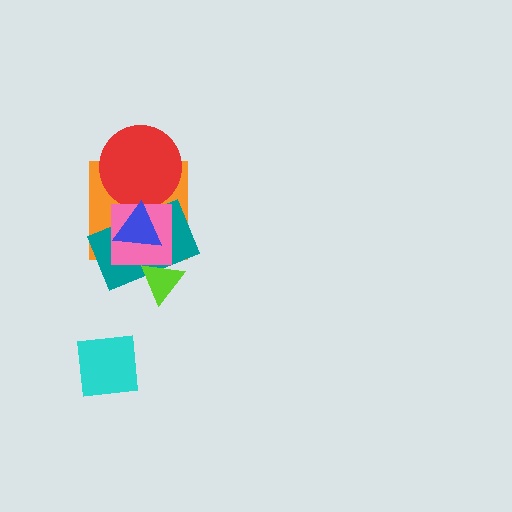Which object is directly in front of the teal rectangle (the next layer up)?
The red circle is directly in front of the teal rectangle.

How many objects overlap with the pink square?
3 objects overlap with the pink square.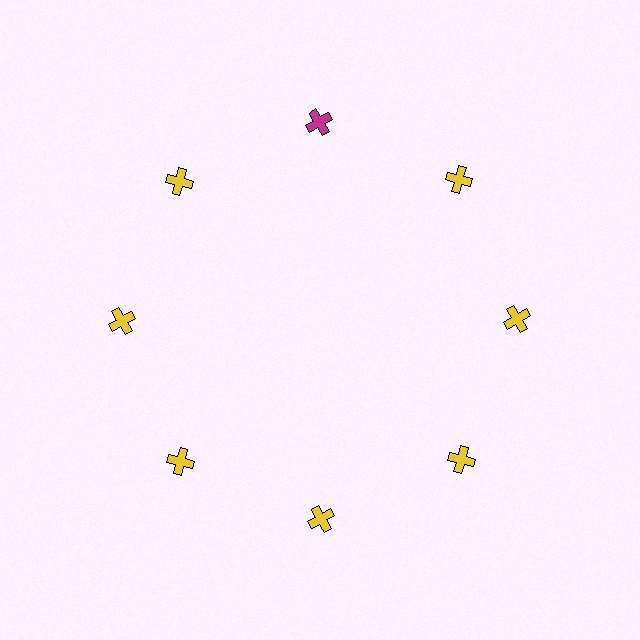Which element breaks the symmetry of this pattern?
The magenta cross at roughly the 12 o'clock position breaks the symmetry. All other shapes are yellow crosses.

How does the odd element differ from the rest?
It has a different color: magenta instead of yellow.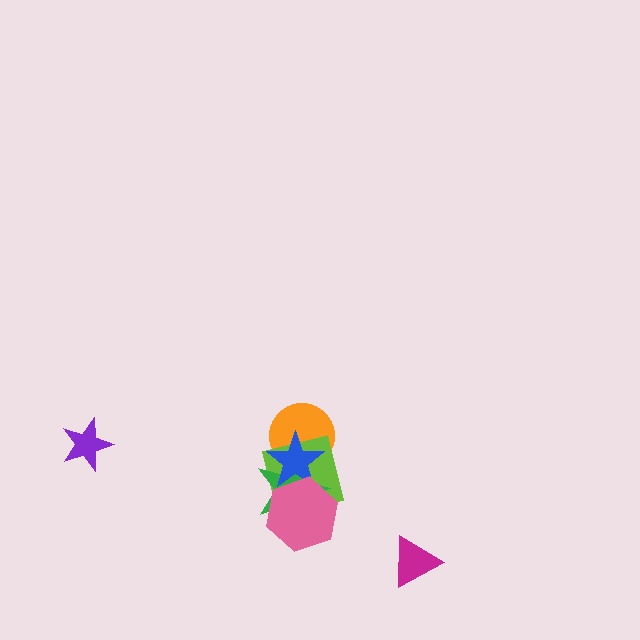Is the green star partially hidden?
Yes, it is partially covered by another shape.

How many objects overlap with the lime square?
4 objects overlap with the lime square.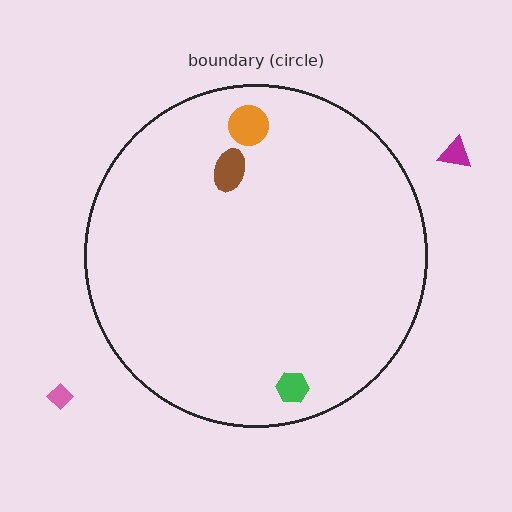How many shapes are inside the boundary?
3 inside, 2 outside.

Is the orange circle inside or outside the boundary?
Inside.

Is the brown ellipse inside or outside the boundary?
Inside.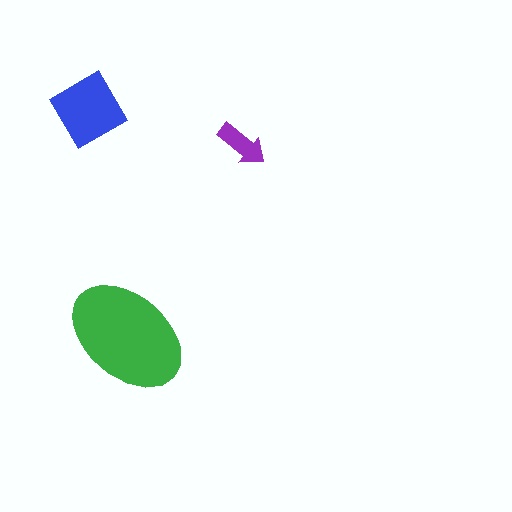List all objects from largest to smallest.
The green ellipse, the blue diamond, the purple arrow.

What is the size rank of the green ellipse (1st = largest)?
1st.